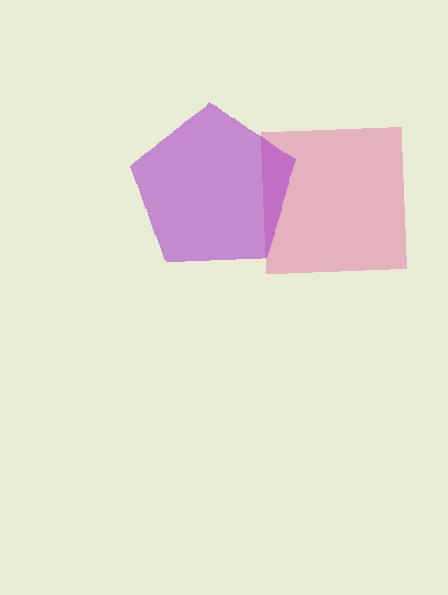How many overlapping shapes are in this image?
There are 2 overlapping shapes in the image.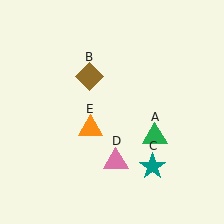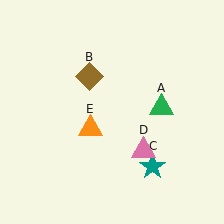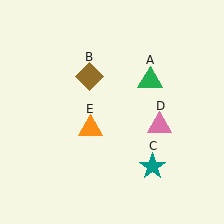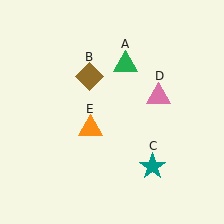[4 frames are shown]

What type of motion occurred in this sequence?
The green triangle (object A), pink triangle (object D) rotated counterclockwise around the center of the scene.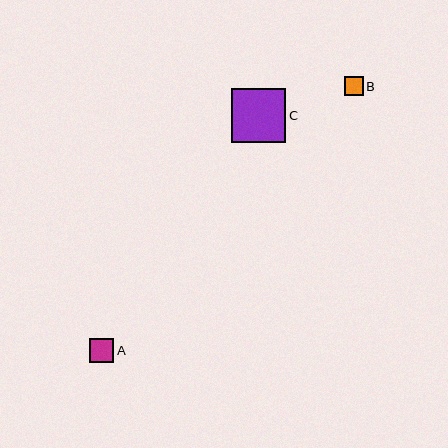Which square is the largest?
Square C is the largest with a size of approximately 54 pixels.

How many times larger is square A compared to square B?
Square A is approximately 1.3 times the size of square B.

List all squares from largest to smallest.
From largest to smallest: C, A, B.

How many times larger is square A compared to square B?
Square A is approximately 1.3 times the size of square B.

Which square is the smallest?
Square B is the smallest with a size of approximately 18 pixels.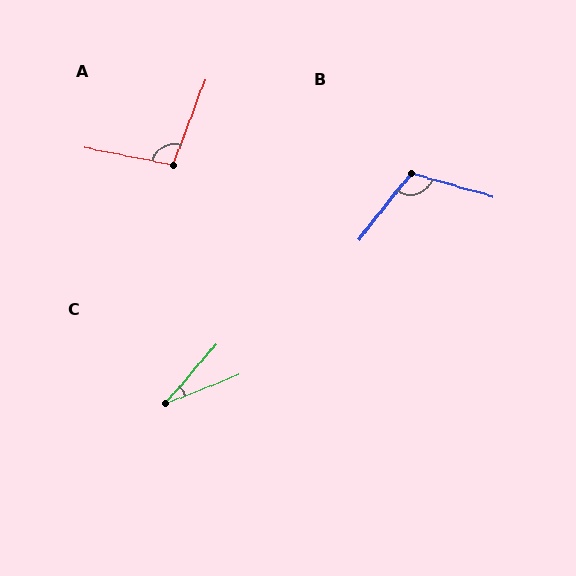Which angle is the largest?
B, at approximately 113 degrees.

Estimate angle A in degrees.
Approximately 100 degrees.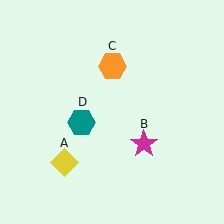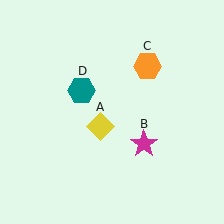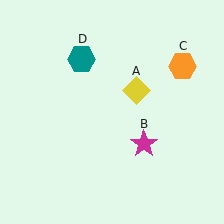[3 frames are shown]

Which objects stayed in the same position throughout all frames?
Magenta star (object B) remained stationary.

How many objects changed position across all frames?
3 objects changed position: yellow diamond (object A), orange hexagon (object C), teal hexagon (object D).